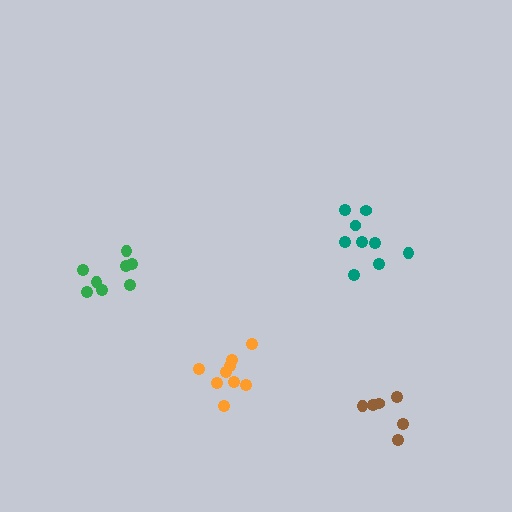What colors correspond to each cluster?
The clusters are colored: green, orange, brown, teal.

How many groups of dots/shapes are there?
There are 4 groups.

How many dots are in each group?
Group 1: 8 dots, Group 2: 9 dots, Group 3: 6 dots, Group 4: 9 dots (32 total).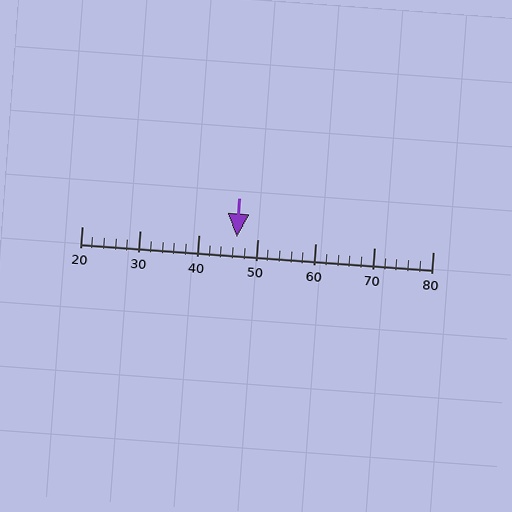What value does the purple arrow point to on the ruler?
The purple arrow points to approximately 46.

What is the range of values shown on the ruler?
The ruler shows values from 20 to 80.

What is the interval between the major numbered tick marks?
The major tick marks are spaced 10 units apart.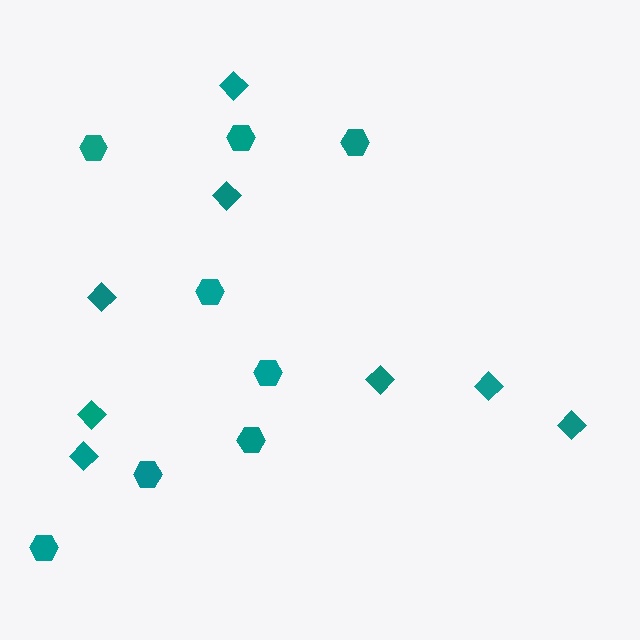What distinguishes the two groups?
There are 2 groups: one group of diamonds (8) and one group of hexagons (8).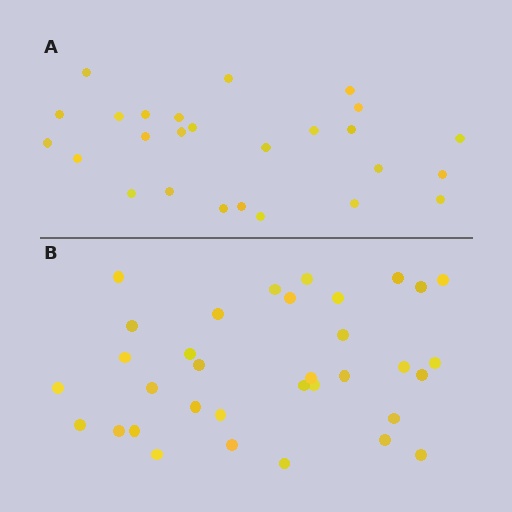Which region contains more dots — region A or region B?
Region B (the bottom region) has more dots.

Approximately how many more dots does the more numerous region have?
Region B has roughly 8 or so more dots than region A.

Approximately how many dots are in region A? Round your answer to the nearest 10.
About 30 dots. (The exact count is 26, which rounds to 30.)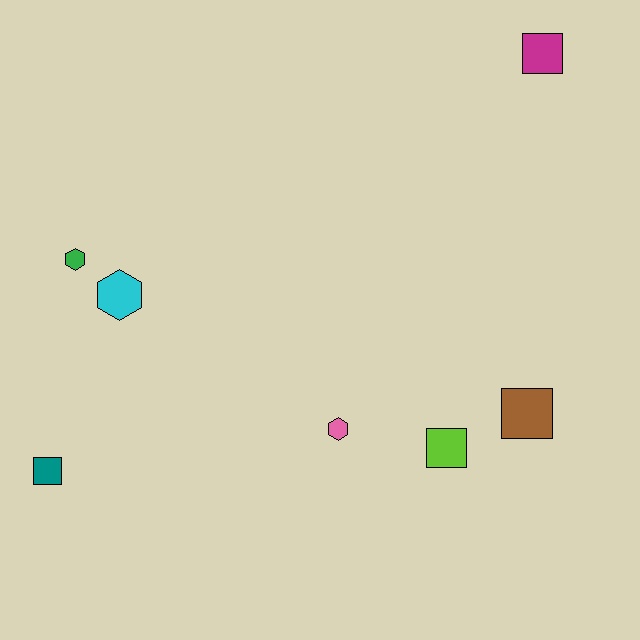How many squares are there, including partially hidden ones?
There are 4 squares.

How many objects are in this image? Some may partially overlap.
There are 7 objects.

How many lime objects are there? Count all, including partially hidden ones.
There is 1 lime object.